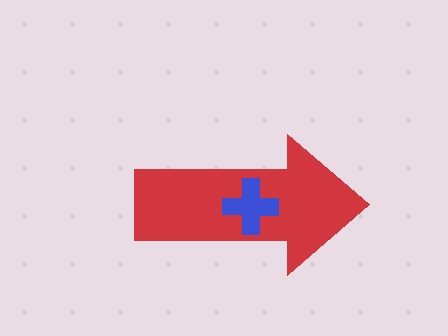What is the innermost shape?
The blue cross.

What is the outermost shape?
The red arrow.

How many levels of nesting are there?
2.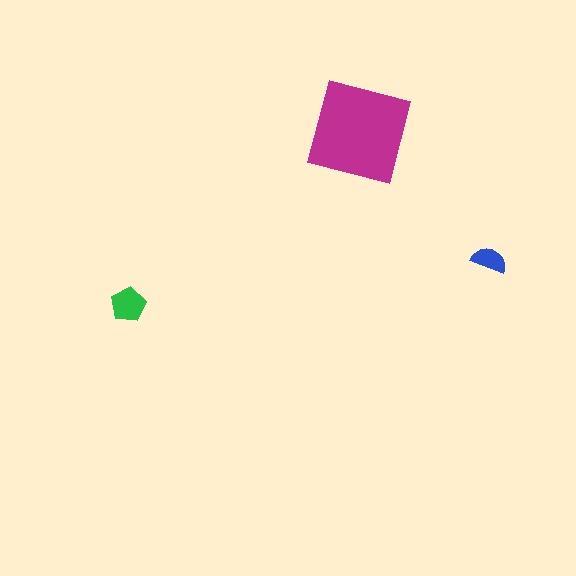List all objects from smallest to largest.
The blue semicircle, the green pentagon, the magenta square.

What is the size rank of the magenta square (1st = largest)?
1st.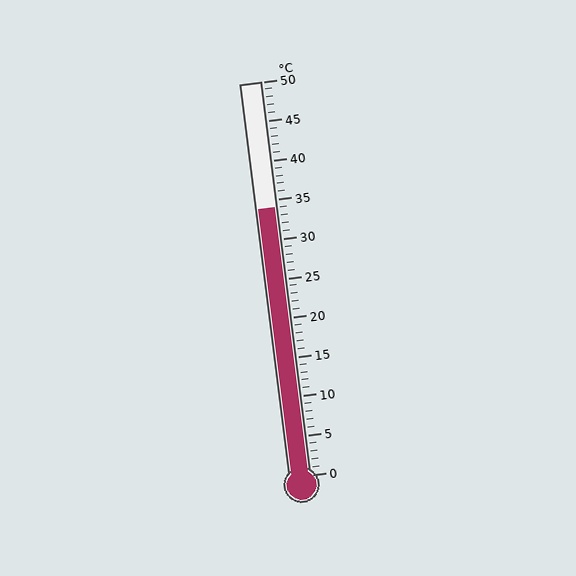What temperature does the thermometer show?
The thermometer shows approximately 34°C.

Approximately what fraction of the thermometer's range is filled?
The thermometer is filled to approximately 70% of its range.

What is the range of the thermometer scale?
The thermometer scale ranges from 0°C to 50°C.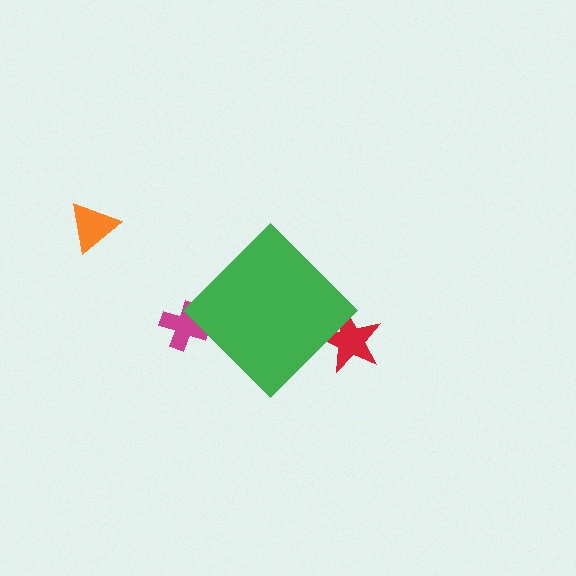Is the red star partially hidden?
Yes, the red star is partially hidden behind the green diamond.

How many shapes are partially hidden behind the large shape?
2 shapes are partially hidden.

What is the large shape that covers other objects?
A green diamond.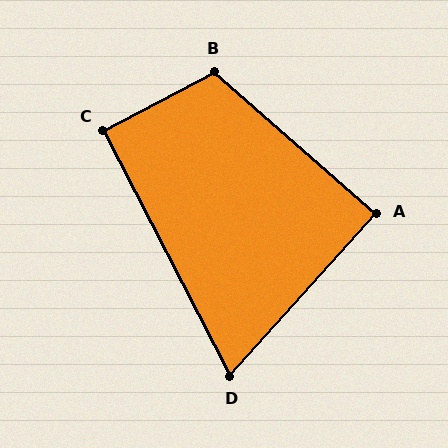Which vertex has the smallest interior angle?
D, at approximately 69 degrees.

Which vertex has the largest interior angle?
B, at approximately 111 degrees.